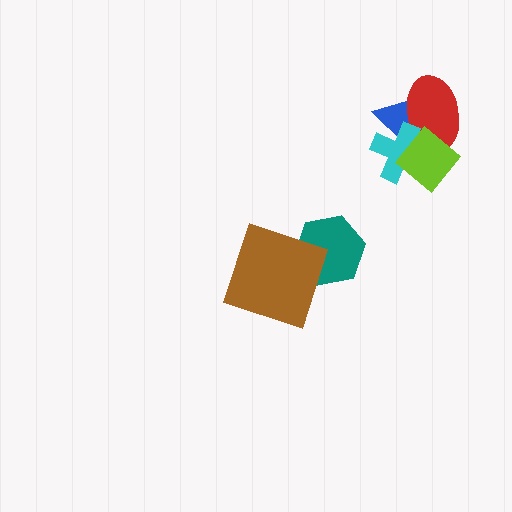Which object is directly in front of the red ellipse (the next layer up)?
The cyan cross is directly in front of the red ellipse.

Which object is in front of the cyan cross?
The lime diamond is in front of the cyan cross.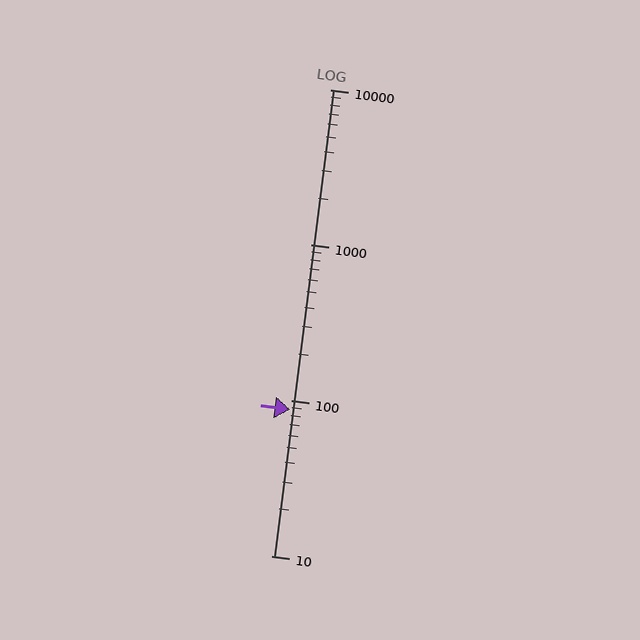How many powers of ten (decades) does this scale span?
The scale spans 3 decades, from 10 to 10000.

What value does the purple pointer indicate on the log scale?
The pointer indicates approximately 87.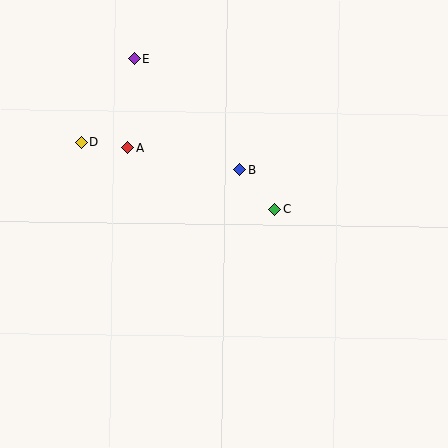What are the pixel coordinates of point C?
Point C is at (275, 209).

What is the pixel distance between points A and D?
The distance between A and D is 47 pixels.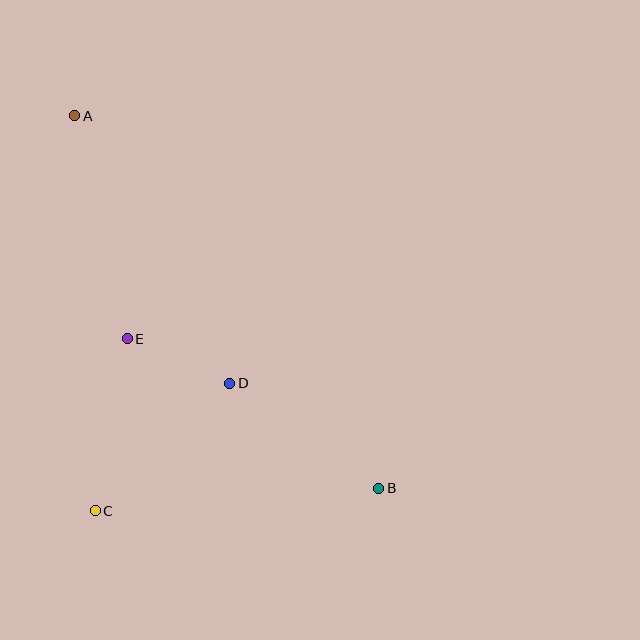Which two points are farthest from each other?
Points A and B are farthest from each other.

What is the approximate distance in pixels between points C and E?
The distance between C and E is approximately 175 pixels.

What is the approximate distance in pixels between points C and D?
The distance between C and D is approximately 185 pixels.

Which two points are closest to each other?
Points D and E are closest to each other.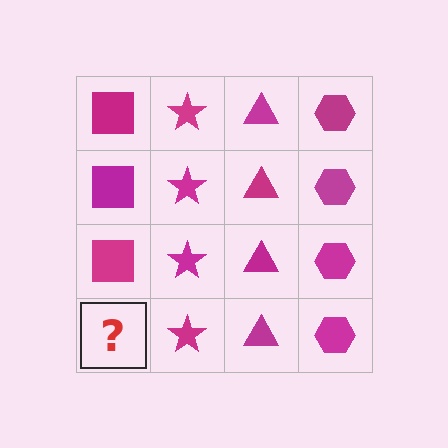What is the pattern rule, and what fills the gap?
The rule is that each column has a consistent shape. The gap should be filled with a magenta square.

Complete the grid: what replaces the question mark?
The question mark should be replaced with a magenta square.